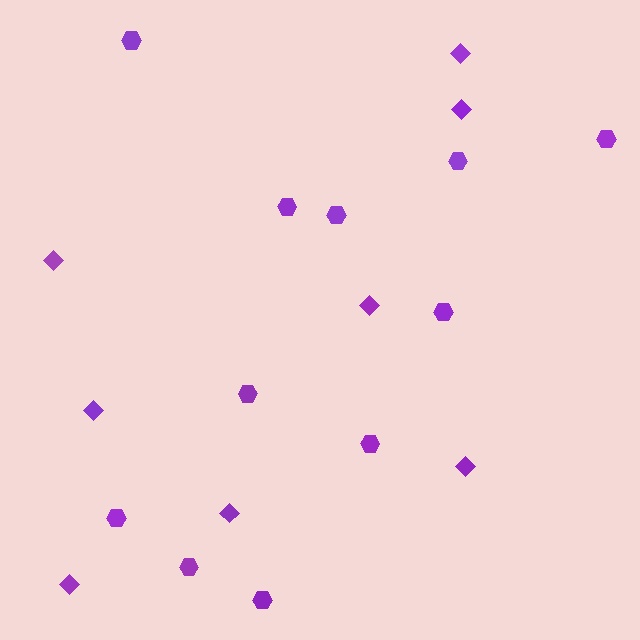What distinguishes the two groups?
There are 2 groups: one group of hexagons (11) and one group of diamonds (8).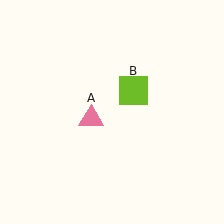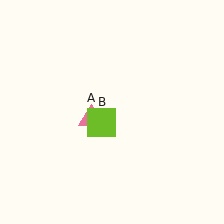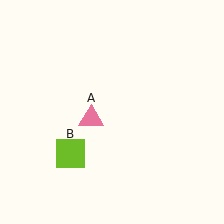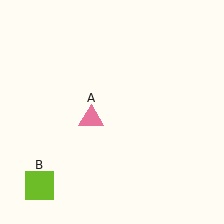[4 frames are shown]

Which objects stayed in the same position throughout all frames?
Pink triangle (object A) remained stationary.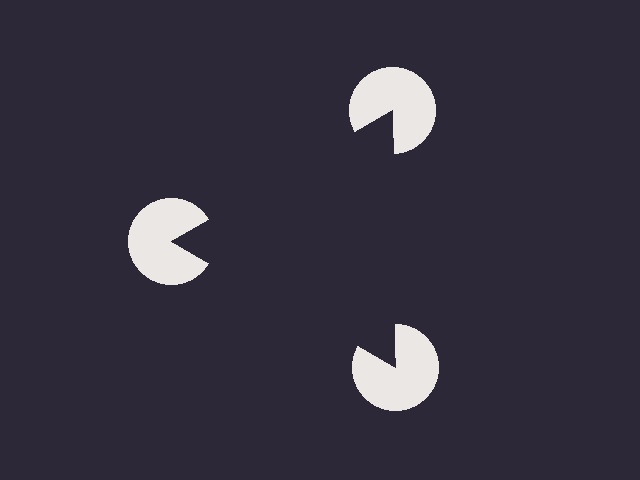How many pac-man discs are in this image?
There are 3 — one at each vertex of the illusory triangle.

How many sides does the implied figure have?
3 sides.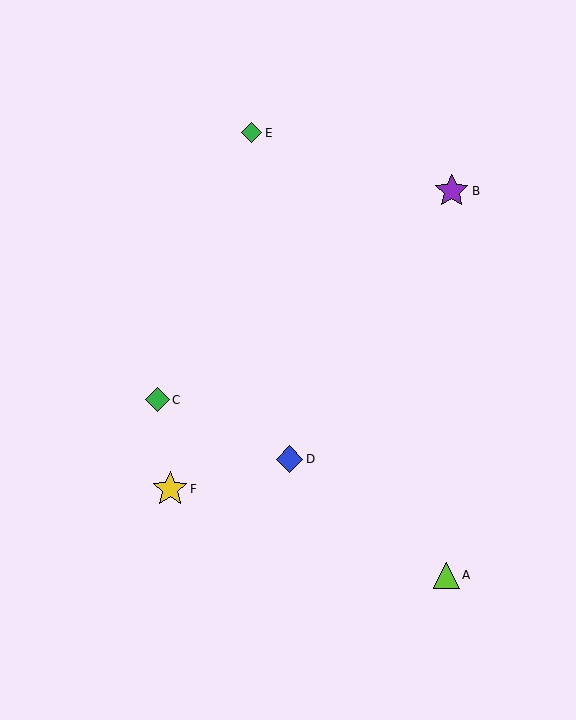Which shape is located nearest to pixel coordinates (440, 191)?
The purple star (labeled B) at (452, 191) is nearest to that location.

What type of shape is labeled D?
Shape D is a blue diamond.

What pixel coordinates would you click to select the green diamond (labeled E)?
Click at (252, 133) to select the green diamond E.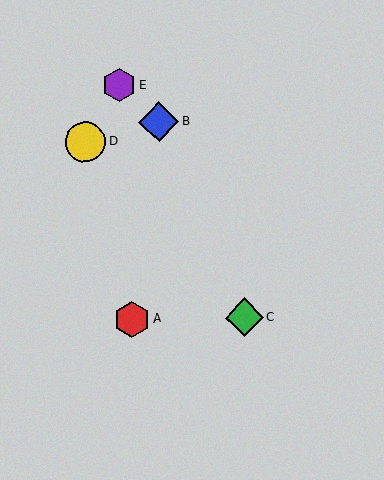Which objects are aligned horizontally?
Objects A, C are aligned horizontally.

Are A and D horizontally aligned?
No, A is at y≈319 and D is at y≈142.